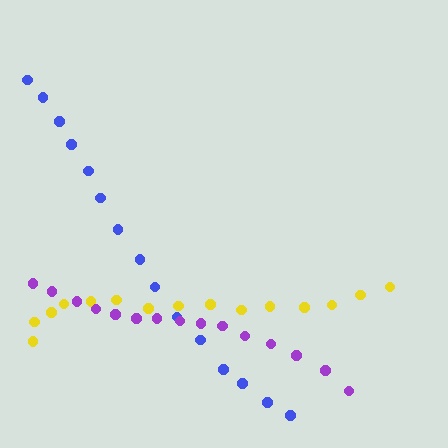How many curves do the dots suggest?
There are 3 distinct paths.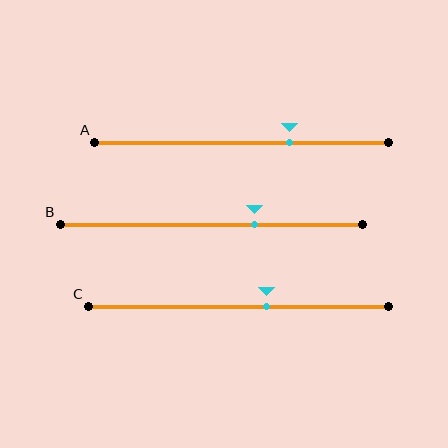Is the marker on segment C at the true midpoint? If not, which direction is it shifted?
No, the marker on segment C is shifted to the right by about 9% of the segment length.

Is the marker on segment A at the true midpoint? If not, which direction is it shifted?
No, the marker on segment A is shifted to the right by about 16% of the segment length.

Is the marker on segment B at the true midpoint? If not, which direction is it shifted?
No, the marker on segment B is shifted to the right by about 14% of the segment length.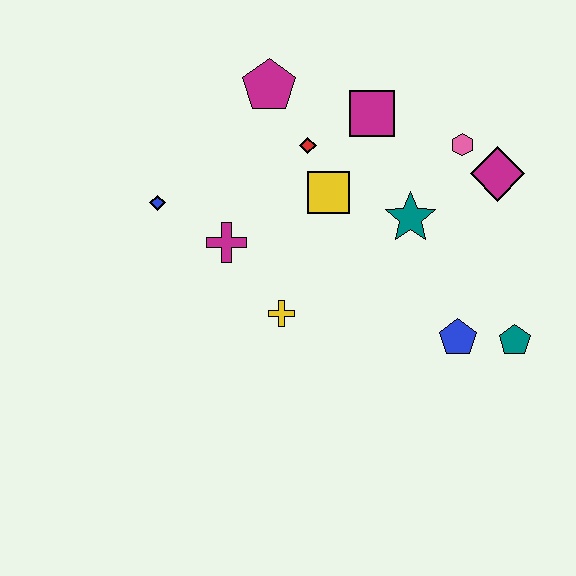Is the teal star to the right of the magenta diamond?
No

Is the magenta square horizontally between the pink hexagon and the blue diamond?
Yes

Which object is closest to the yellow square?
The red diamond is closest to the yellow square.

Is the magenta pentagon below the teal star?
No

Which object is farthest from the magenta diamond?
The blue diamond is farthest from the magenta diamond.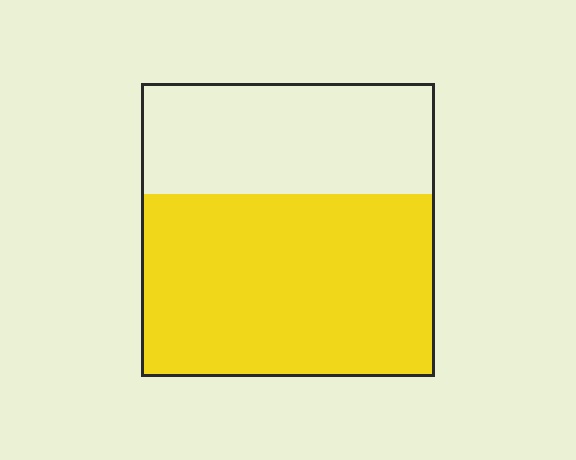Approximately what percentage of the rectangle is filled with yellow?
Approximately 60%.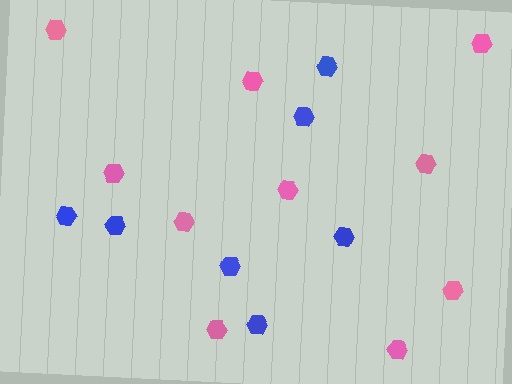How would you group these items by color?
There are 2 groups: one group of pink hexagons (10) and one group of blue hexagons (7).